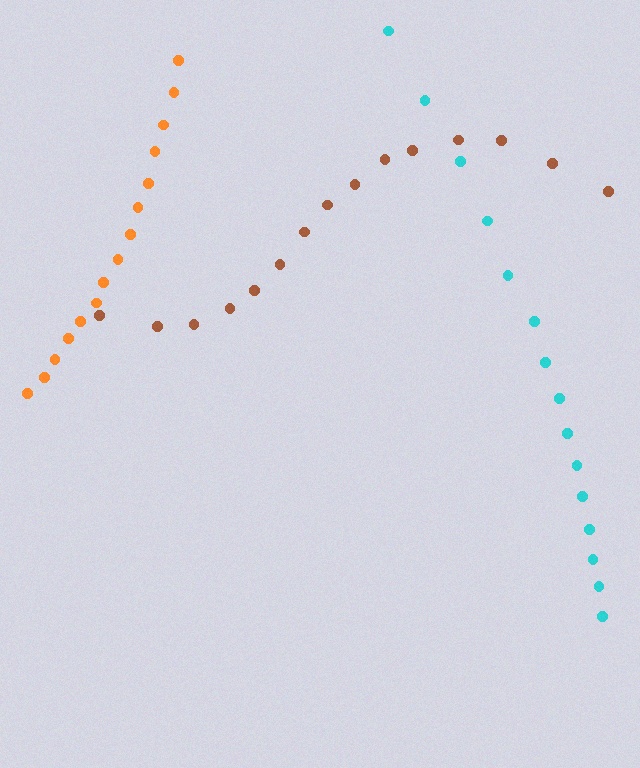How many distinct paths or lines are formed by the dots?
There are 3 distinct paths.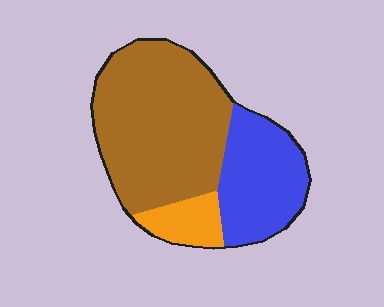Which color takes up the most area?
Brown, at roughly 60%.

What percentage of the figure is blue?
Blue takes up about one third (1/3) of the figure.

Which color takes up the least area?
Orange, at roughly 10%.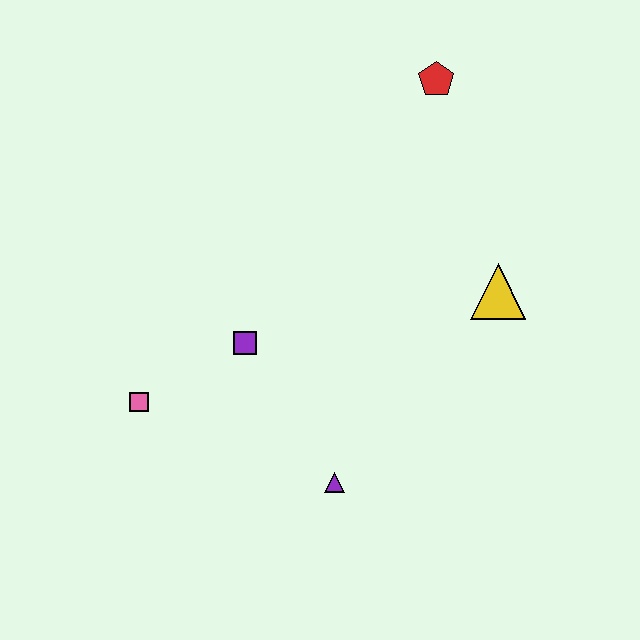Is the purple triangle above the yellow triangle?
No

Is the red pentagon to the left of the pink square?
No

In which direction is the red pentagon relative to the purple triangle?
The red pentagon is above the purple triangle.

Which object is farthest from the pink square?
The red pentagon is farthest from the pink square.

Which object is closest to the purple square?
The pink square is closest to the purple square.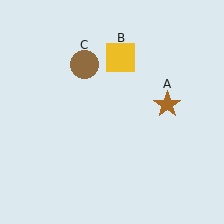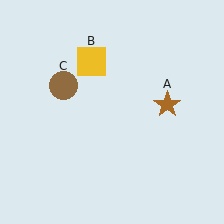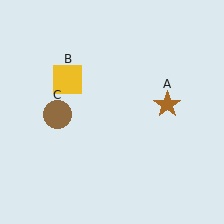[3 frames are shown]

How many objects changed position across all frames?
2 objects changed position: yellow square (object B), brown circle (object C).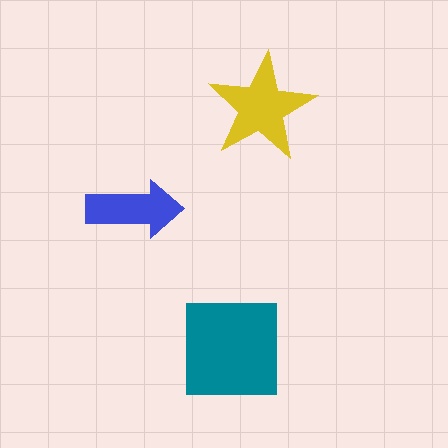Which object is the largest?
The teal square.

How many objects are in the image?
There are 3 objects in the image.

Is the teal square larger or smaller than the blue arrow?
Larger.